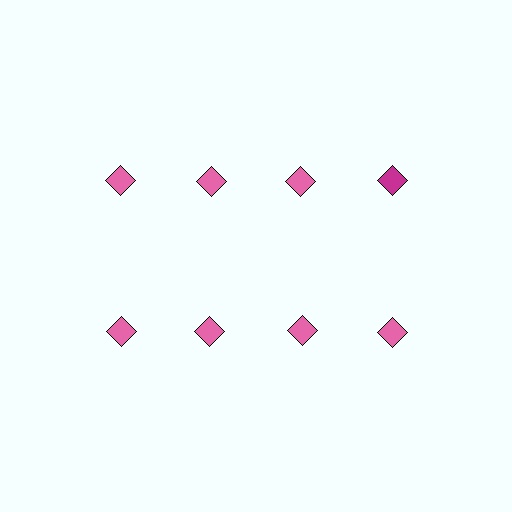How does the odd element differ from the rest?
It has a different color: magenta instead of pink.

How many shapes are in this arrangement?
There are 8 shapes arranged in a grid pattern.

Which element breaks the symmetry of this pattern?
The magenta diamond in the top row, second from right column breaks the symmetry. All other shapes are pink diamonds.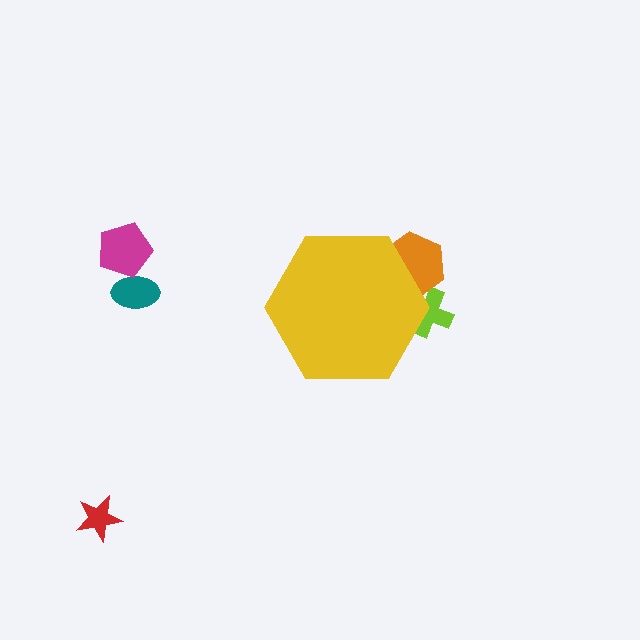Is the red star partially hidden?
No, the red star is fully visible.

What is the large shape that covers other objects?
A yellow hexagon.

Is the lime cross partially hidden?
Yes, the lime cross is partially hidden behind the yellow hexagon.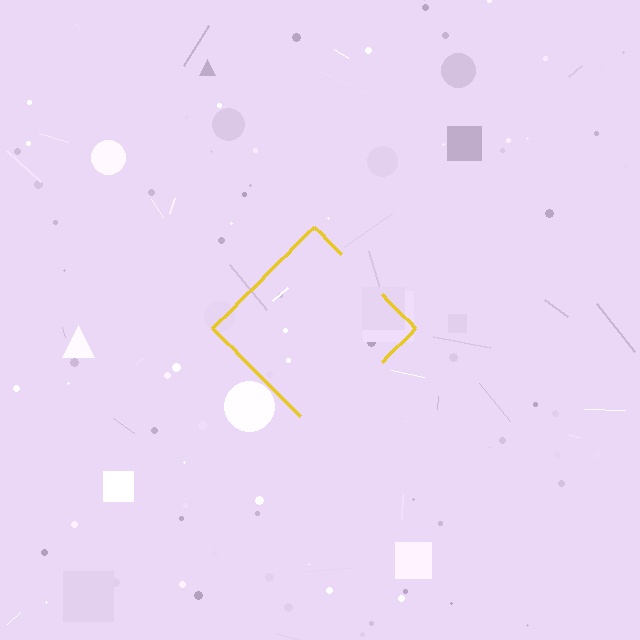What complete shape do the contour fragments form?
The contour fragments form a diamond.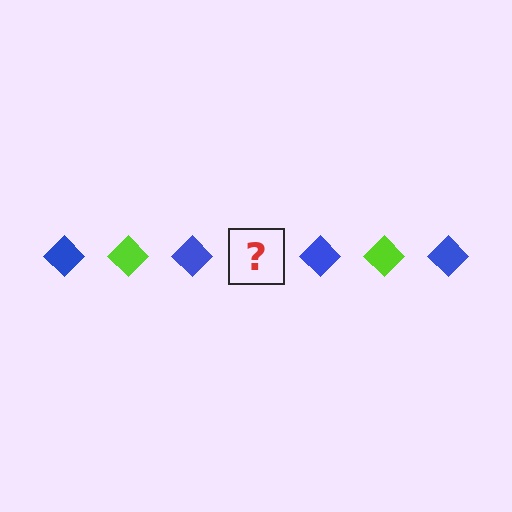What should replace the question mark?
The question mark should be replaced with a lime diamond.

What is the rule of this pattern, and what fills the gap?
The rule is that the pattern cycles through blue, lime diamonds. The gap should be filled with a lime diamond.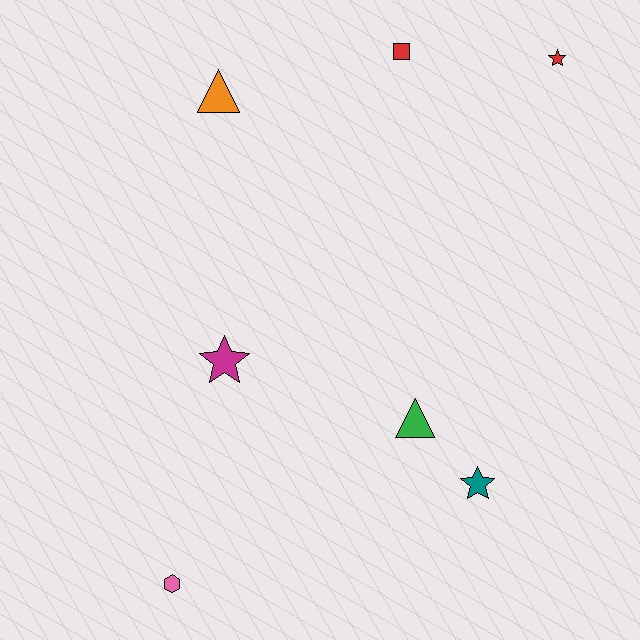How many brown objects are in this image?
There are no brown objects.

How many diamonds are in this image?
There are no diamonds.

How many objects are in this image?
There are 7 objects.